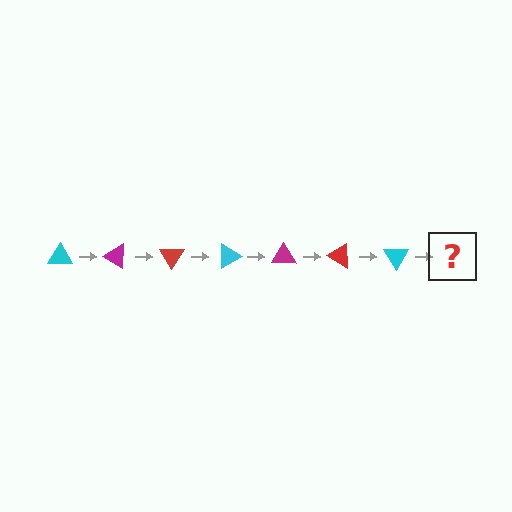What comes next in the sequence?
The next element should be a magenta triangle, rotated 210 degrees from the start.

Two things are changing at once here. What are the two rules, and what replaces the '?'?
The two rules are that it rotates 30 degrees each step and the color cycles through cyan, magenta, and red. The '?' should be a magenta triangle, rotated 210 degrees from the start.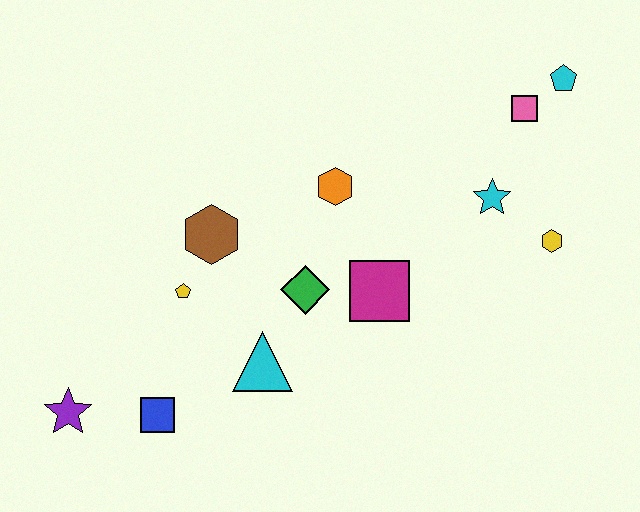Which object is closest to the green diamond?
The magenta square is closest to the green diamond.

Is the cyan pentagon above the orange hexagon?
Yes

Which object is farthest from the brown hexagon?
The cyan pentagon is farthest from the brown hexagon.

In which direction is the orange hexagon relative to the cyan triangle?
The orange hexagon is above the cyan triangle.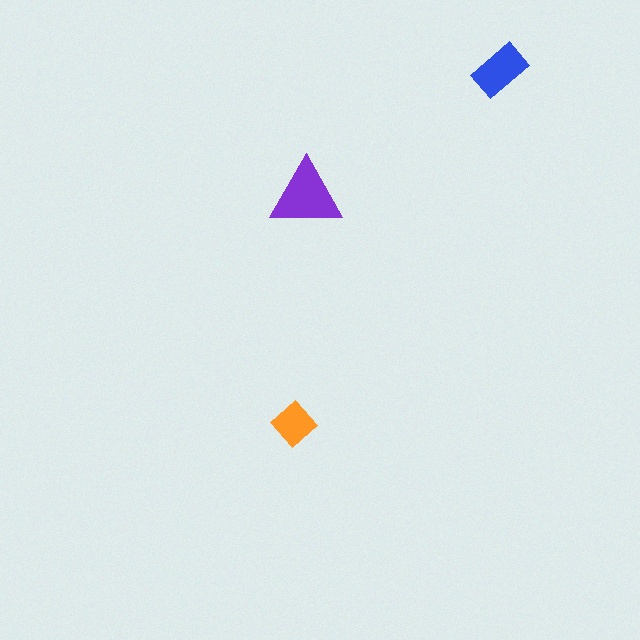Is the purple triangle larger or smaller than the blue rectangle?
Larger.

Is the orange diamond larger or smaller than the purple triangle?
Smaller.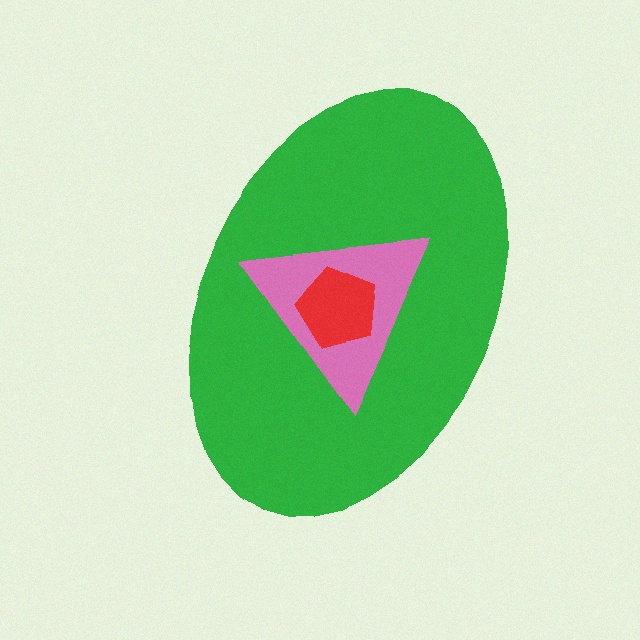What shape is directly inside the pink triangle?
The red pentagon.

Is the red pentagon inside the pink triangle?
Yes.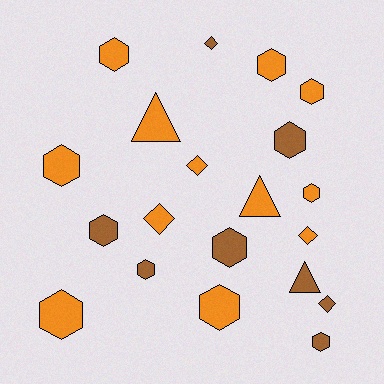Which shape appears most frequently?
Hexagon, with 12 objects.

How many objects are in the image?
There are 20 objects.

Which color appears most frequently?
Orange, with 12 objects.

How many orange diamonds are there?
There are 3 orange diamonds.